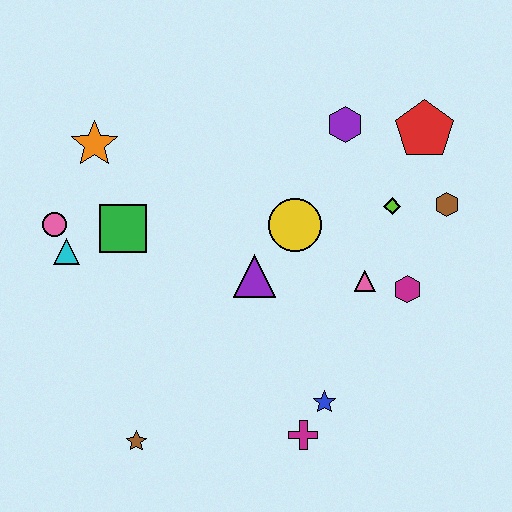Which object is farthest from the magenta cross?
The orange star is farthest from the magenta cross.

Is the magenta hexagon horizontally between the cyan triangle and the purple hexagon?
No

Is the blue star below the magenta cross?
No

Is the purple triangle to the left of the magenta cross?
Yes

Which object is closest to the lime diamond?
The brown hexagon is closest to the lime diamond.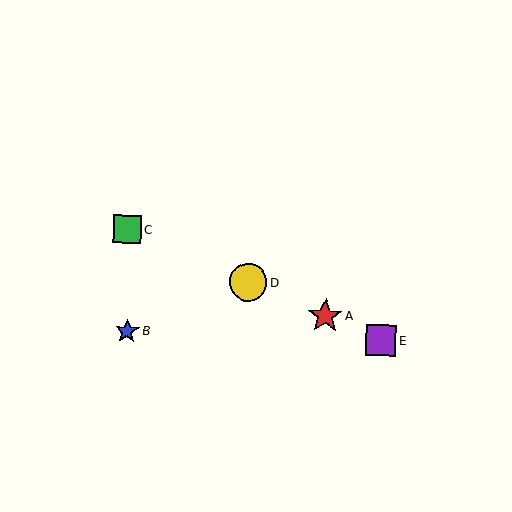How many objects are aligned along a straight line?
4 objects (A, C, D, E) are aligned along a straight line.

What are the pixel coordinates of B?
Object B is at (127, 331).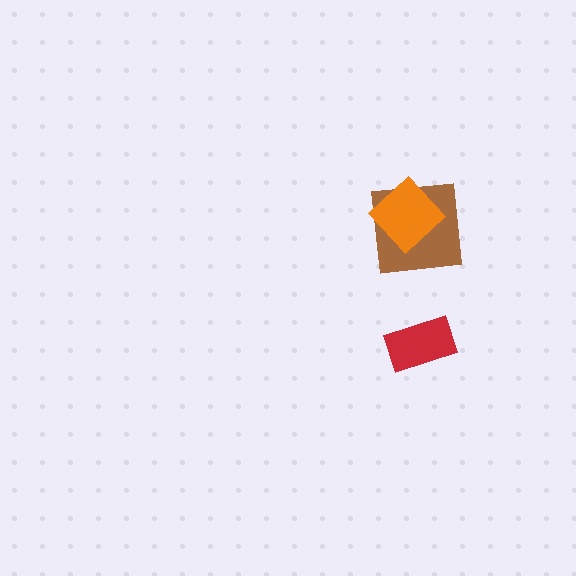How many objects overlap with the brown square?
1 object overlaps with the brown square.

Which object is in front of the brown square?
The orange diamond is in front of the brown square.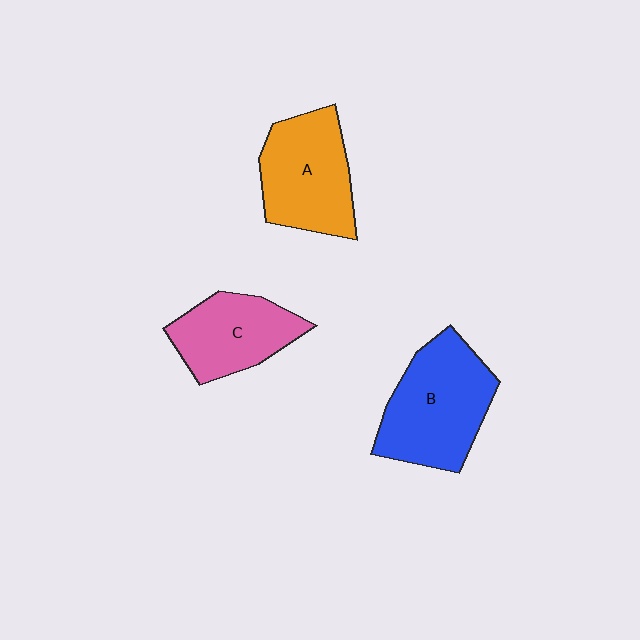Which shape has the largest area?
Shape B (blue).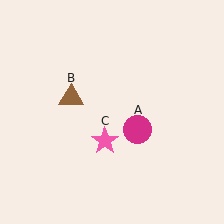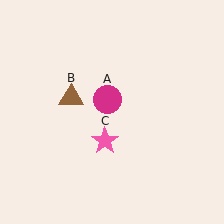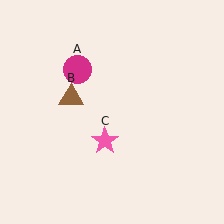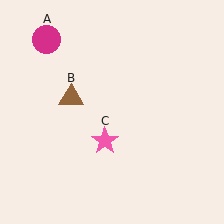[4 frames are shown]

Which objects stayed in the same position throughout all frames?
Brown triangle (object B) and pink star (object C) remained stationary.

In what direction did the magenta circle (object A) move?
The magenta circle (object A) moved up and to the left.